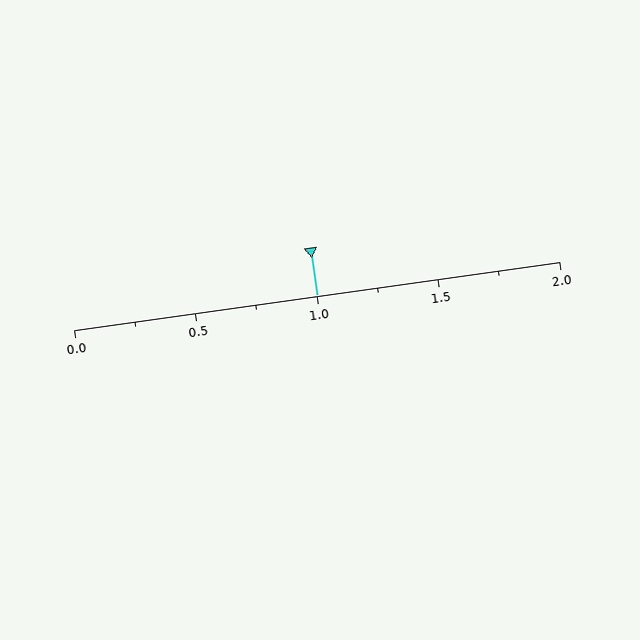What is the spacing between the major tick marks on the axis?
The major ticks are spaced 0.5 apart.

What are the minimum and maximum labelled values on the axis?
The axis runs from 0.0 to 2.0.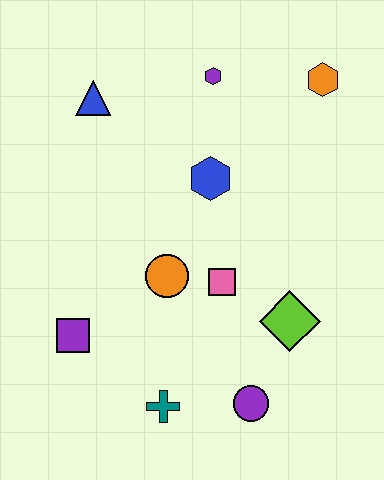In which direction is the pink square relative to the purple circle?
The pink square is above the purple circle.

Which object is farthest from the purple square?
The orange hexagon is farthest from the purple square.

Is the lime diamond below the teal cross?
No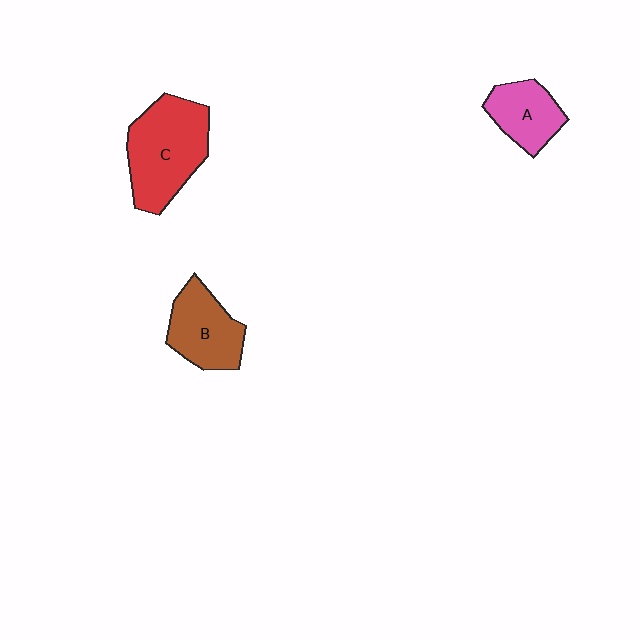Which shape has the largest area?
Shape C (red).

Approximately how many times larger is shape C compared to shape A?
Approximately 1.8 times.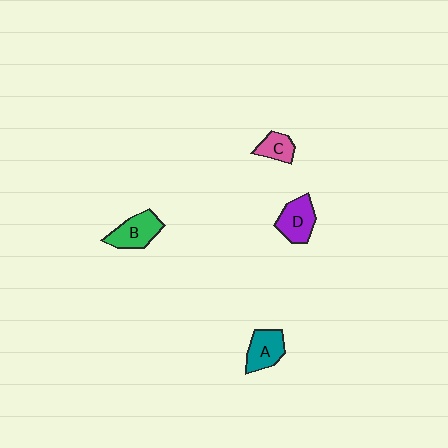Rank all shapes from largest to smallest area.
From largest to smallest: B (green), D (purple), A (teal), C (pink).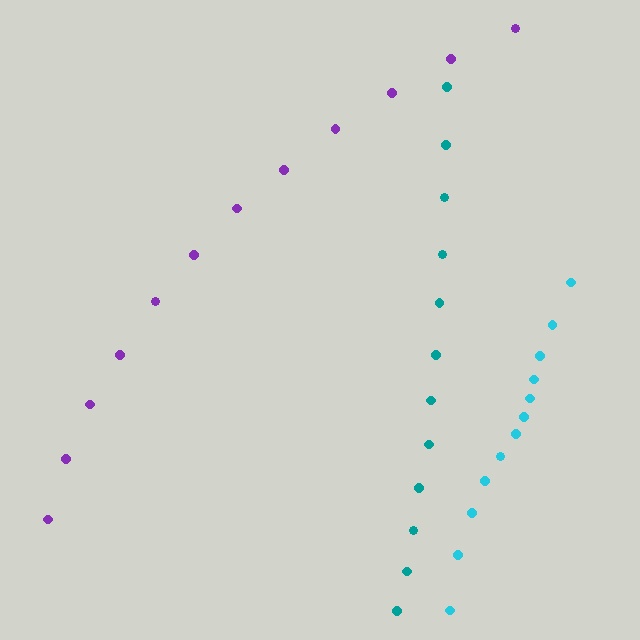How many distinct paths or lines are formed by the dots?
There are 3 distinct paths.